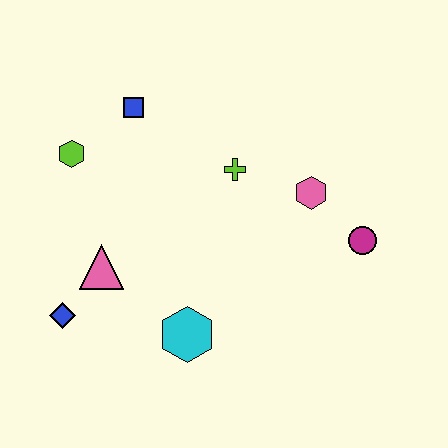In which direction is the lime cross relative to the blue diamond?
The lime cross is to the right of the blue diamond.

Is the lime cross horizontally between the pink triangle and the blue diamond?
No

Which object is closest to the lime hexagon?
The blue square is closest to the lime hexagon.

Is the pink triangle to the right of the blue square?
No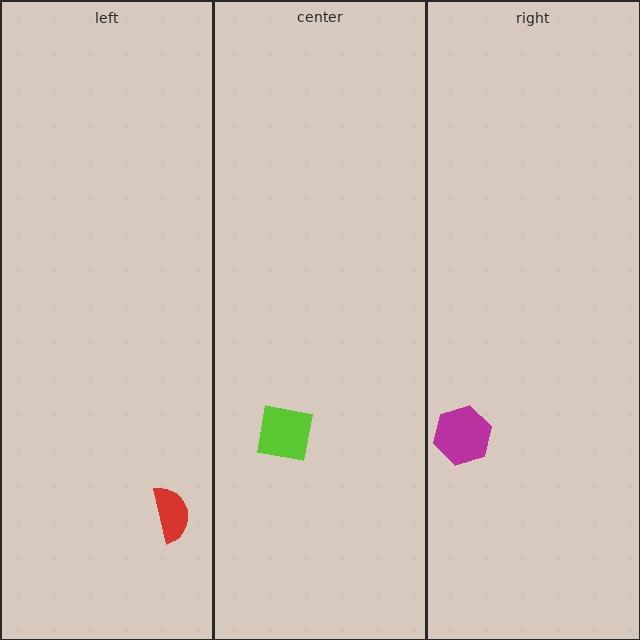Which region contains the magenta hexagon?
The right region.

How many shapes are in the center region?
1.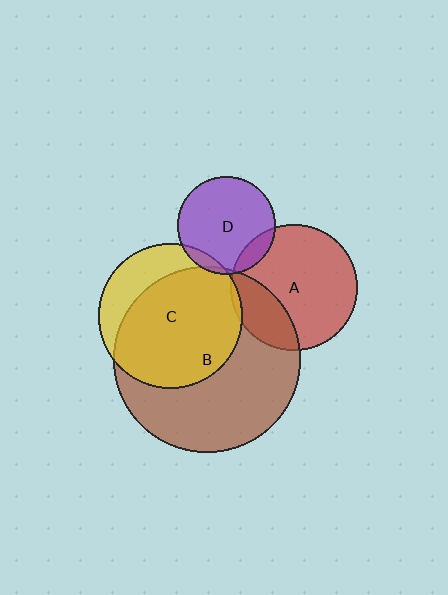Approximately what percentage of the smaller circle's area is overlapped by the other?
Approximately 5%.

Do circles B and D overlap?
Yes.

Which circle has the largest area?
Circle B (brown).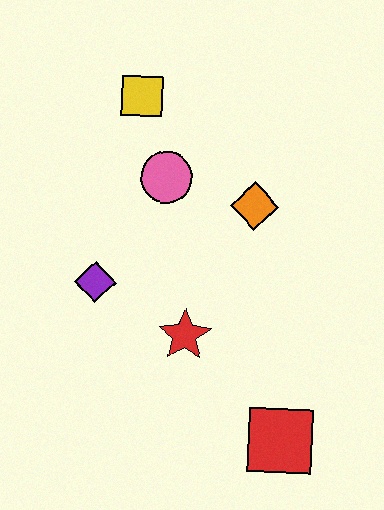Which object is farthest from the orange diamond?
The red square is farthest from the orange diamond.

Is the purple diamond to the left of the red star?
Yes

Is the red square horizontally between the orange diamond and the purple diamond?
No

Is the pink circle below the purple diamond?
No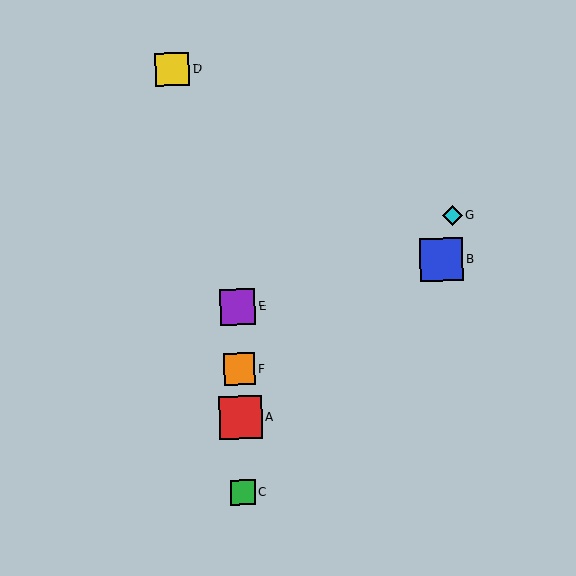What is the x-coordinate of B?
Object B is at x≈441.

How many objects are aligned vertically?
4 objects (A, C, E, F) are aligned vertically.